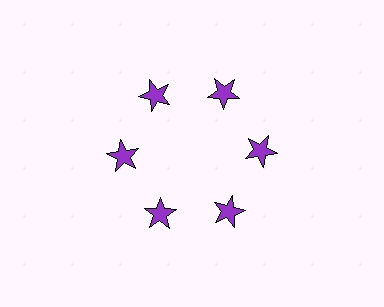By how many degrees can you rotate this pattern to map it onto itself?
The pattern maps onto itself every 60 degrees of rotation.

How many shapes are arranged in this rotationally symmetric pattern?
There are 6 shapes, arranged in 6 groups of 1.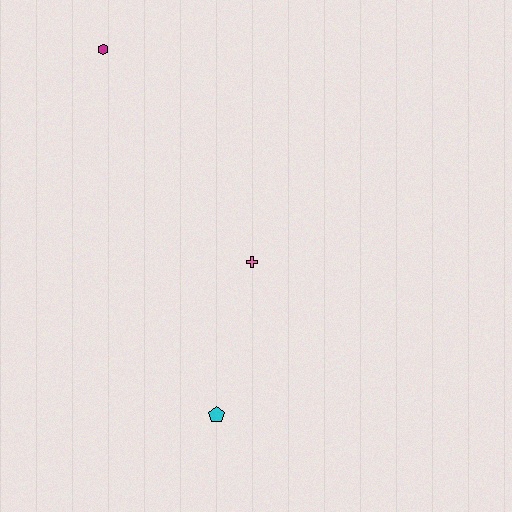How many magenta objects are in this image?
There is 1 magenta object.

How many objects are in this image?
There are 3 objects.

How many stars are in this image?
There are no stars.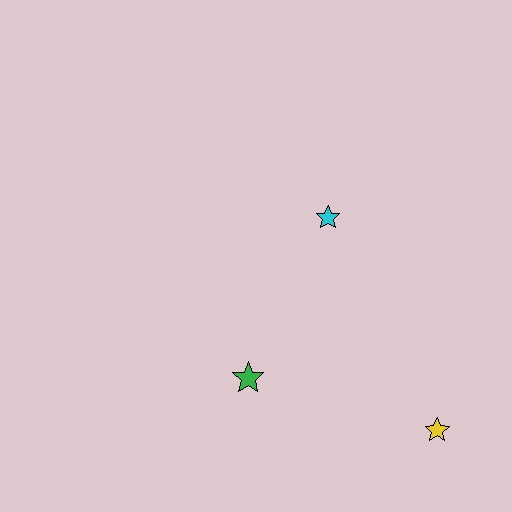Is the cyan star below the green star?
No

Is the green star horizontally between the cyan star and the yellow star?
No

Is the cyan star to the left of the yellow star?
Yes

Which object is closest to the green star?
The cyan star is closest to the green star.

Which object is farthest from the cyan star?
The yellow star is farthest from the cyan star.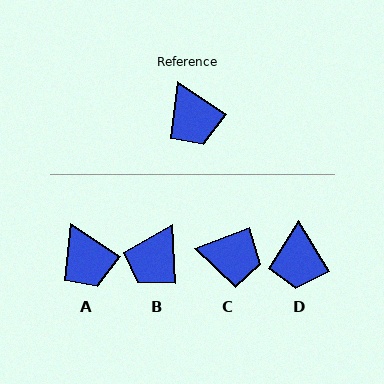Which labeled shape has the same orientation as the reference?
A.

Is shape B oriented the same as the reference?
No, it is off by about 54 degrees.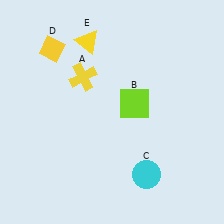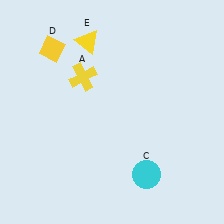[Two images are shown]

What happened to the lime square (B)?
The lime square (B) was removed in Image 2. It was in the top-right area of Image 1.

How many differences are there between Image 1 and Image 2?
There is 1 difference between the two images.